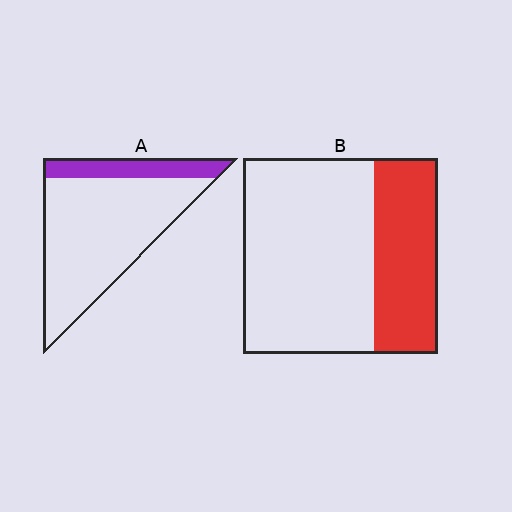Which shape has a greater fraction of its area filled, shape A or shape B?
Shape B.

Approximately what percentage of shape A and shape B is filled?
A is approximately 20% and B is approximately 35%.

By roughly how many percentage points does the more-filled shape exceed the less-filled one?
By roughly 15 percentage points (B over A).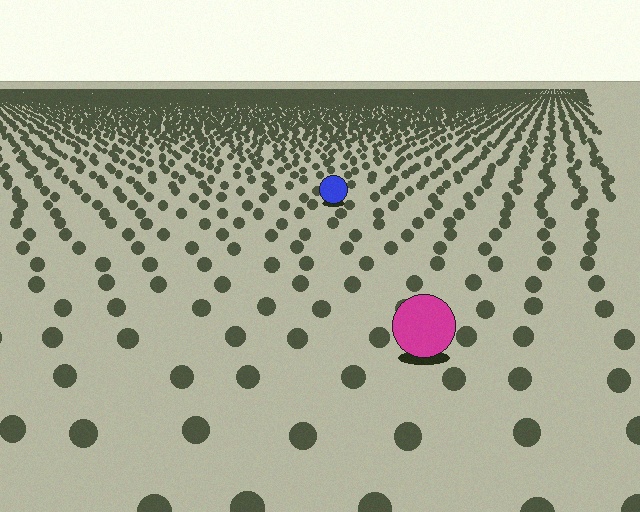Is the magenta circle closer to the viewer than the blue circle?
Yes. The magenta circle is closer — you can tell from the texture gradient: the ground texture is coarser near it.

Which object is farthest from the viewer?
The blue circle is farthest from the viewer. It appears smaller and the ground texture around it is denser.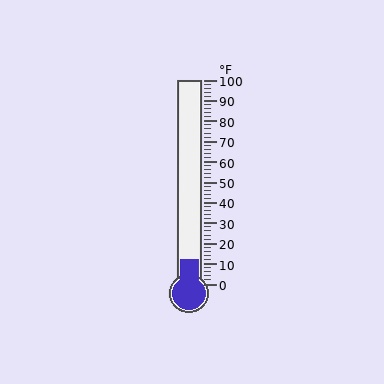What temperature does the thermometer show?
The thermometer shows approximately 12°F.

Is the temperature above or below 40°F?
The temperature is below 40°F.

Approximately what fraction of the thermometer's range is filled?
The thermometer is filled to approximately 10% of its range.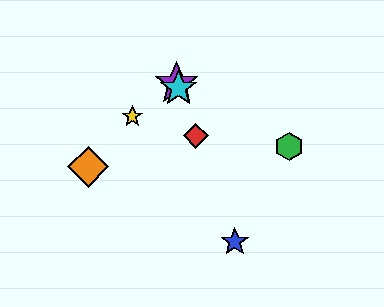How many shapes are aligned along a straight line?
4 shapes (the red diamond, the blue star, the purple star, the cyan star) are aligned along a straight line.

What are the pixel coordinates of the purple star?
The purple star is at (177, 84).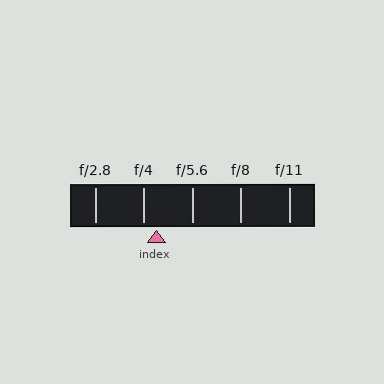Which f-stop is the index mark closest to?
The index mark is closest to f/4.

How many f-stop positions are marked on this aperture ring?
There are 5 f-stop positions marked.